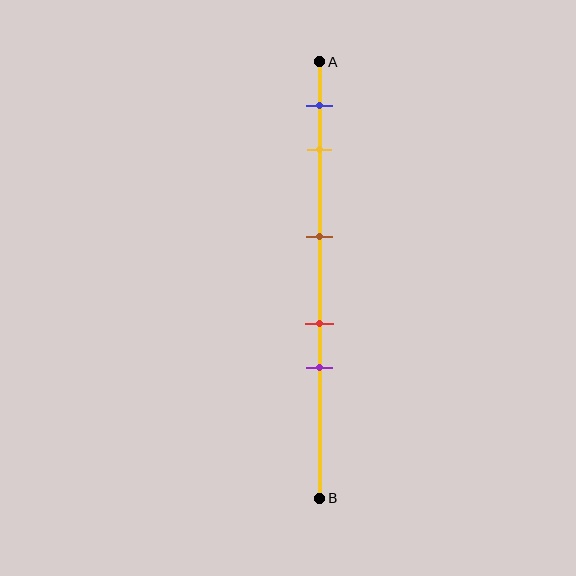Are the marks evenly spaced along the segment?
No, the marks are not evenly spaced.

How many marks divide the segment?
There are 5 marks dividing the segment.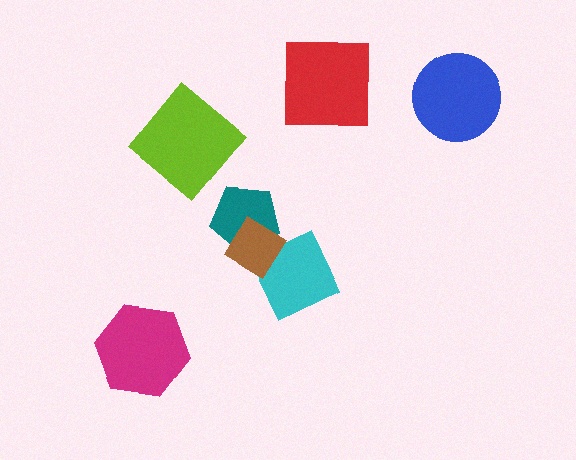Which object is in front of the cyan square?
The brown diamond is in front of the cyan square.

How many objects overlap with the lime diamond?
0 objects overlap with the lime diamond.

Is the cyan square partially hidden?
Yes, it is partially covered by another shape.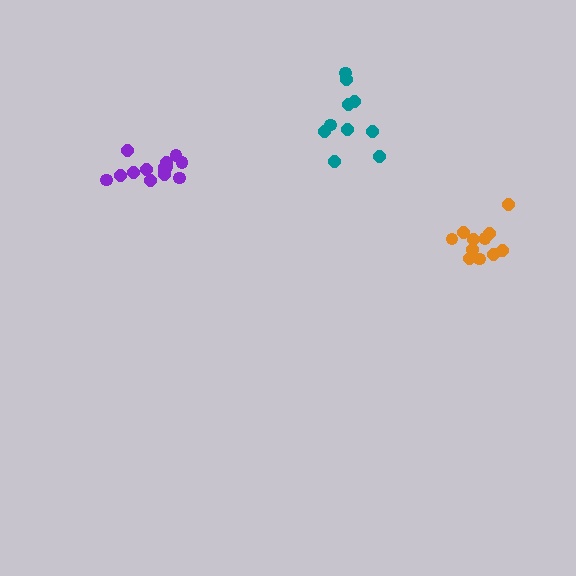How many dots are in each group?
Group 1: 12 dots, Group 2: 10 dots, Group 3: 14 dots (36 total).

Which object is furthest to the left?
The purple cluster is leftmost.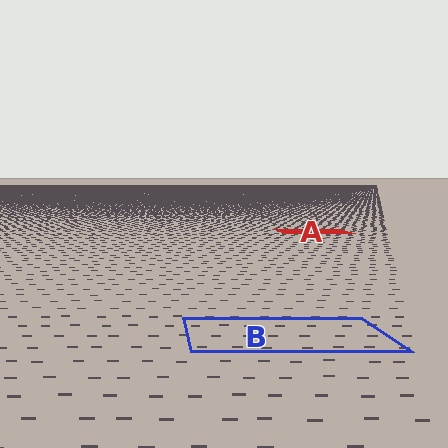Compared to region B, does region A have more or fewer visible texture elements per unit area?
Region A has more texture elements per unit area — they are packed more densely because it is farther away.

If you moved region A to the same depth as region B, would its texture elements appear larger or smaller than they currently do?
They would appear larger. At a closer depth, the same texture elements are projected at a bigger on-screen size.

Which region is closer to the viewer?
Region B is closer. The texture elements there are larger and more spread out.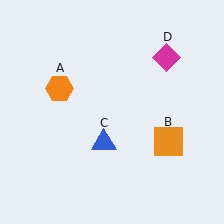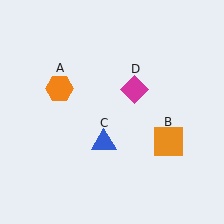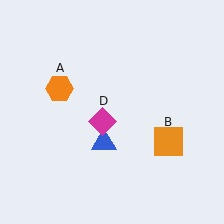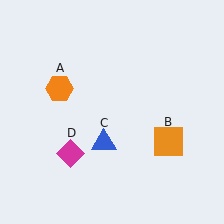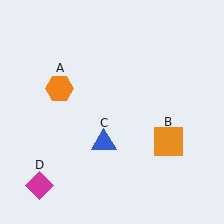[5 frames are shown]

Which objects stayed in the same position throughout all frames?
Orange hexagon (object A) and orange square (object B) and blue triangle (object C) remained stationary.